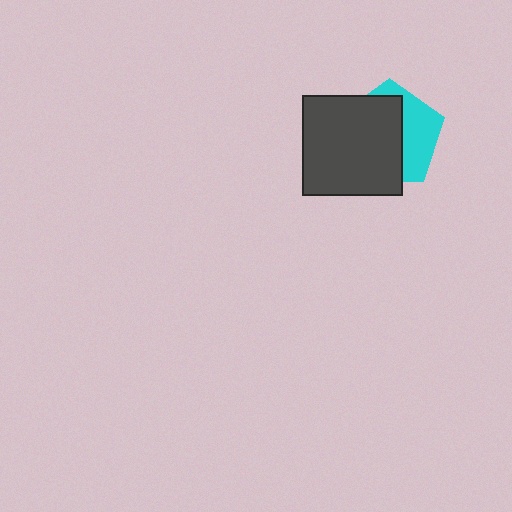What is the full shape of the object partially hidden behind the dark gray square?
The partially hidden object is a cyan pentagon.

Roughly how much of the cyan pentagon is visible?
A small part of it is visible (roughly 38%).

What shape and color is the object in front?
The object in front is a dark gray square.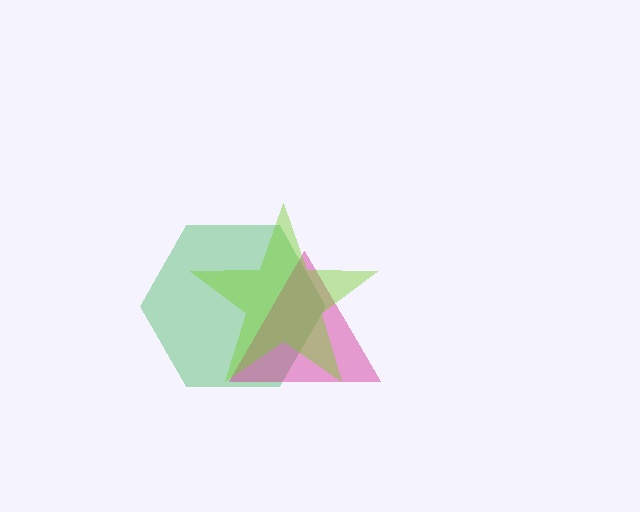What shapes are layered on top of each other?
The layered shapes are: a green hexagon, a magenta triangle, a lime star.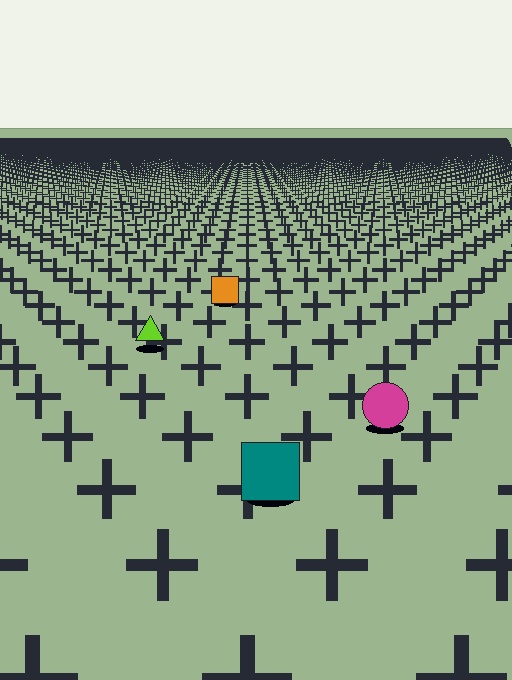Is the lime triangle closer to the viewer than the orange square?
Yes. The lime triangle is closer — you can tell from the texture gradient: the ground texture is coarser near it.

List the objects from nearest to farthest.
From nearest to farthest: the teal square, the magenta circle, the lime triangle, the orange square.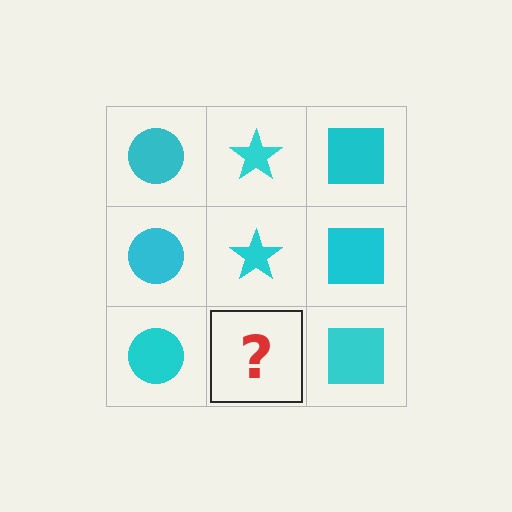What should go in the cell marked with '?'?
The missing cell should contain a cyan star.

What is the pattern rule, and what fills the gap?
The rule is that each column has a consistent shape. The gap should be filled with a cyan star.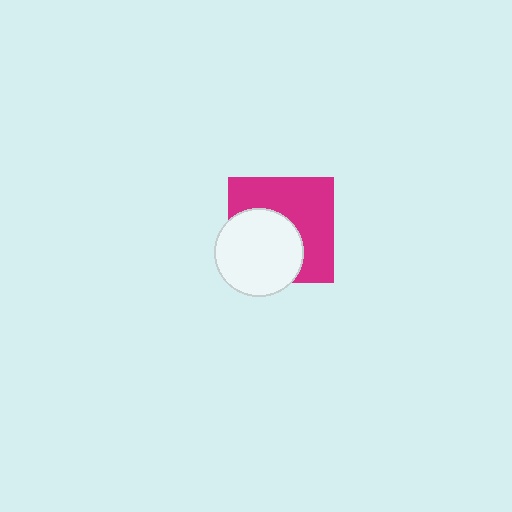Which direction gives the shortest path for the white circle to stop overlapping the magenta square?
Moving toward the lower-left gives the shortest separation.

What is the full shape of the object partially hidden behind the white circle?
The partially hidden object is a magenta square.